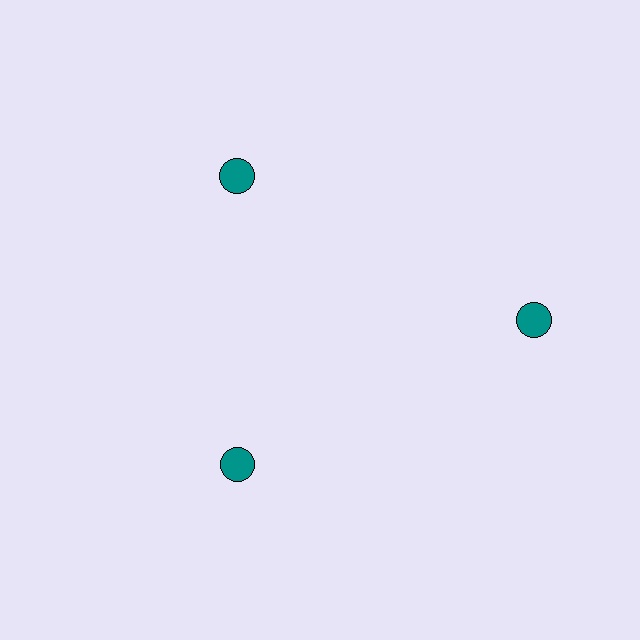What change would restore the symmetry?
The symmetry would be restored by moving it inward, back onto the ring so that all 3 circles sit at equal angles and equal distance from the center.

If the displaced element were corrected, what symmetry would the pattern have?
It would have 3-fold rotational symmetry — the pattern would map onto itself every 120 degrees.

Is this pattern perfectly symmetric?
No. The 3 teal circles are arranged in a ring, but one element near the 3 o'clock position is pushed outward from the center, breaking the 3-fold rotational symmetry.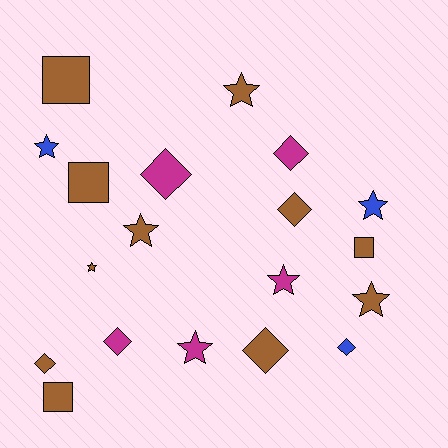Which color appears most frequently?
Brown, with 11 objects.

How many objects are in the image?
There are 19 objects.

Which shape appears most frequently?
Star, with 8 objects.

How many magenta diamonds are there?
There are 3 magenta diamonds.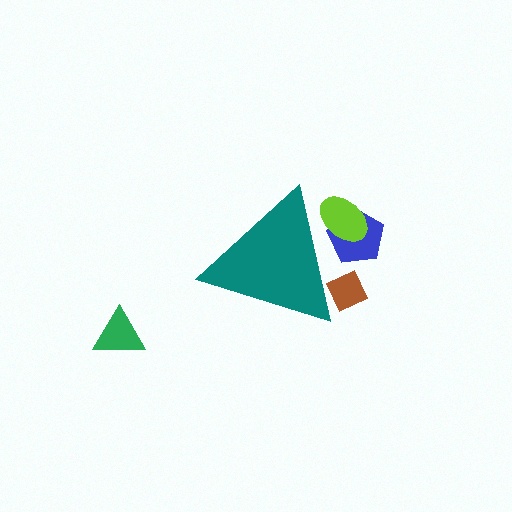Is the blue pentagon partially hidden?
Yes, the blue pentagon is partially hidden behind the teal triangle.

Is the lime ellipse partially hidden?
Yes, the lime ellipse is partially hidden behind the teal triangle.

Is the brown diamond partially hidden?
Yes, the brown diamond is partially hidden behind the teal triangle.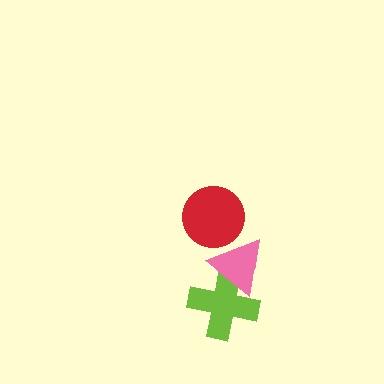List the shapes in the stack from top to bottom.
From top to bottom: the red circle, the pink triangle, the lime cross.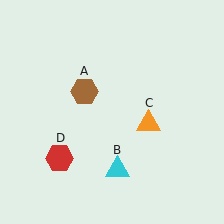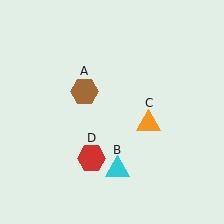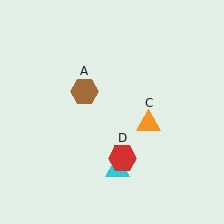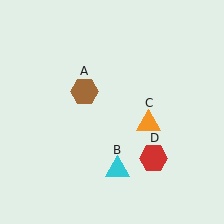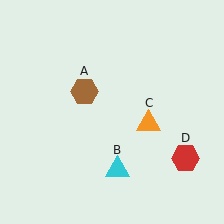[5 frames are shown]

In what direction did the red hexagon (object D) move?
The red hexagon (object D) moved right.